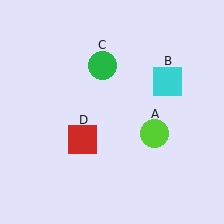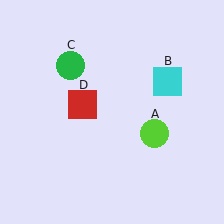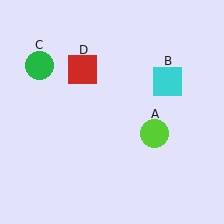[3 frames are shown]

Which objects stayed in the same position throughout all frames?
Lime circle (object A) and cyan square (object B) remained stationary.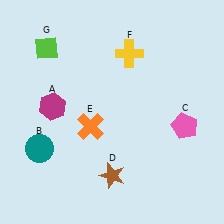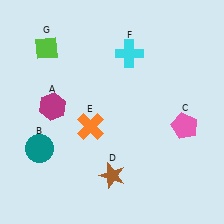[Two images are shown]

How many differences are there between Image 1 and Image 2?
There is 1 difference between the two images.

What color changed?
The cross (F) changed from yellow in Image 1 to cyan in Image 2.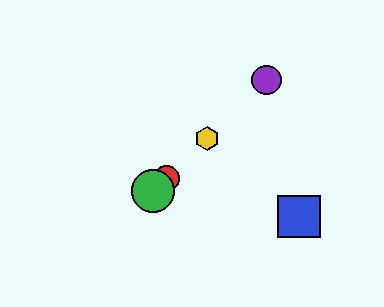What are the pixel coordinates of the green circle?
The green circle is at (153, 191).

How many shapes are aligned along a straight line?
4 shapes (the red circle, the green circle, the yellow hexagon, the purple circle) are aligned along a straight line.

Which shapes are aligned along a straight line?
The red circle, the green circle, the yellow hexagon, the purple circle are aligned along a straight line.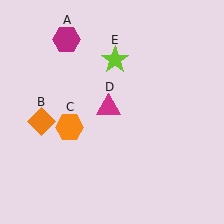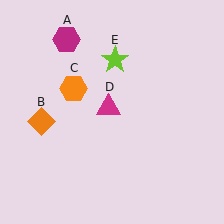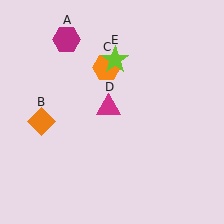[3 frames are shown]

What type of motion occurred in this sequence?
The orange hexagon (object C) rotated clockwise around the center of the scene.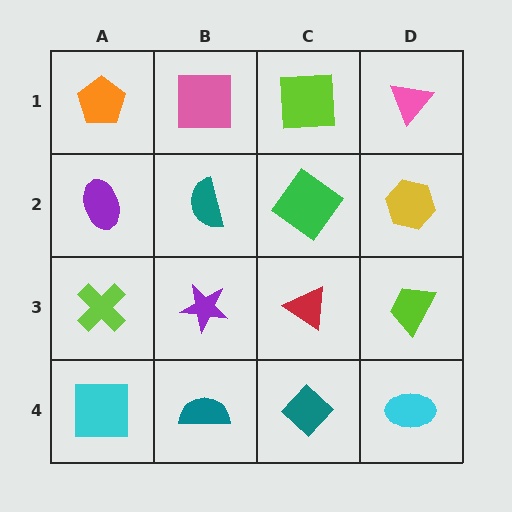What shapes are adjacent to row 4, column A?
A lime cross (row 3, column A), a teal semicircle (row 4, column B).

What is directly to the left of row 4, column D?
A teal diamond.